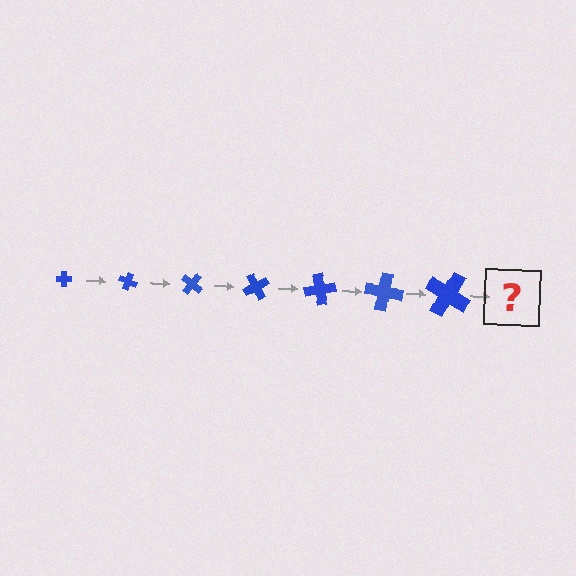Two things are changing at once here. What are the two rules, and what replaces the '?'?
The two rules are that the cross grows larger each step and it rotates 20 degrees each step. The '?' should be a cross, larger than the previous one and rotated 140 degrees from the start.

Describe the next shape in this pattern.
It should be a cross, larger than the previous one and rotated 140 degrees from the start.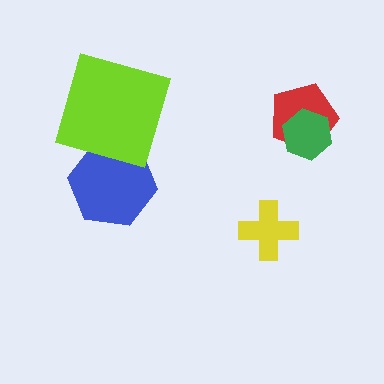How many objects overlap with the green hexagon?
1 object overlaps with the green hexagon.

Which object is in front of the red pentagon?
The green hexagon is in front of the red pentagon.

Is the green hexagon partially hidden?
No, no other shape covers it.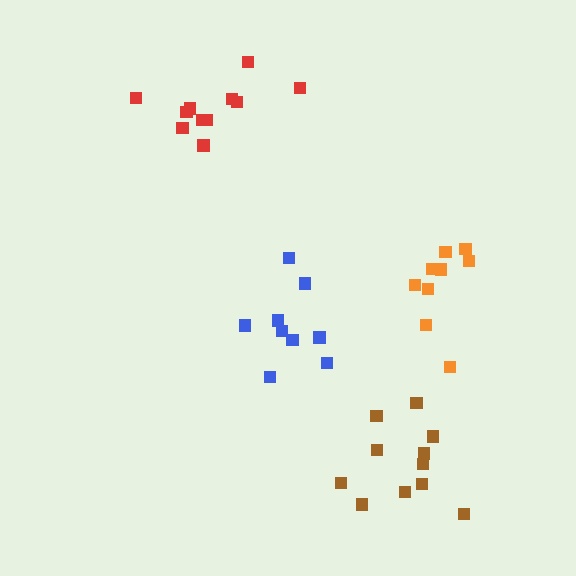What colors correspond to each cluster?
The clusters are colored: brown, orange, blue, red.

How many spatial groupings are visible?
There are 4 spatial groupings.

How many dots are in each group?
Group 1: 11 dots, Group 2: 9 dots, Group 3: 10 dots, Group 4: 11 dots (41 total).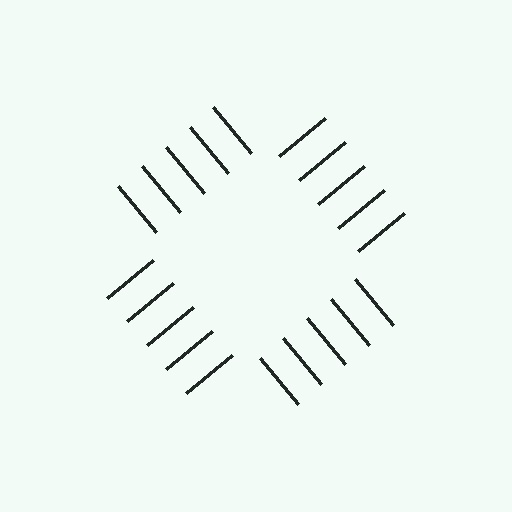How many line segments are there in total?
20 — 5 along each of the 4 edges.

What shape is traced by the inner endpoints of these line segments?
An illusory square — the line segments terminate on its edges but no continuous stroke is drawn.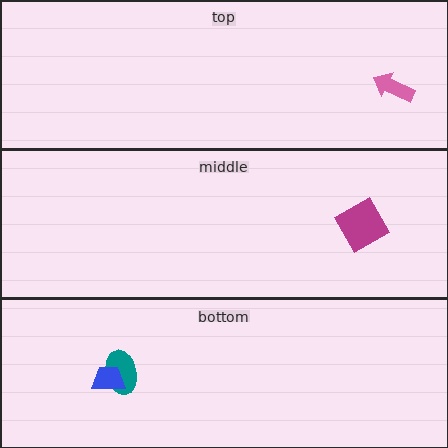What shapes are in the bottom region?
The teal ellipse, the blue trapezoid.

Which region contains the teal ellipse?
The bottom region.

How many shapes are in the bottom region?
2.